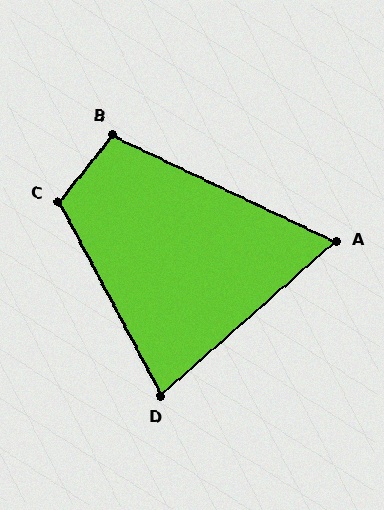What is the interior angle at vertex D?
Approximately 77 degrees (acute).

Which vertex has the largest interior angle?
C, at approximately 113 degrees.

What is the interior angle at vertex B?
Approximately 103 degrees (obtuse).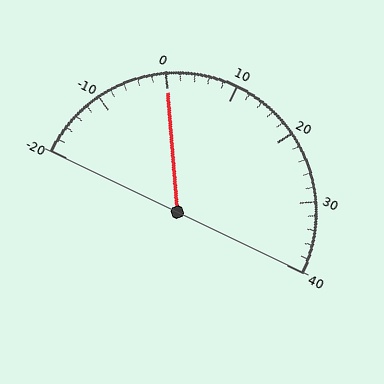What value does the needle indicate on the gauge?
The needle indicates approximately 0.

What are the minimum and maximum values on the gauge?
The gauge ranges from -20 to 40.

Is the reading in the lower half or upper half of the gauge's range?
The reading is in the lower half of the range (-20 to 40).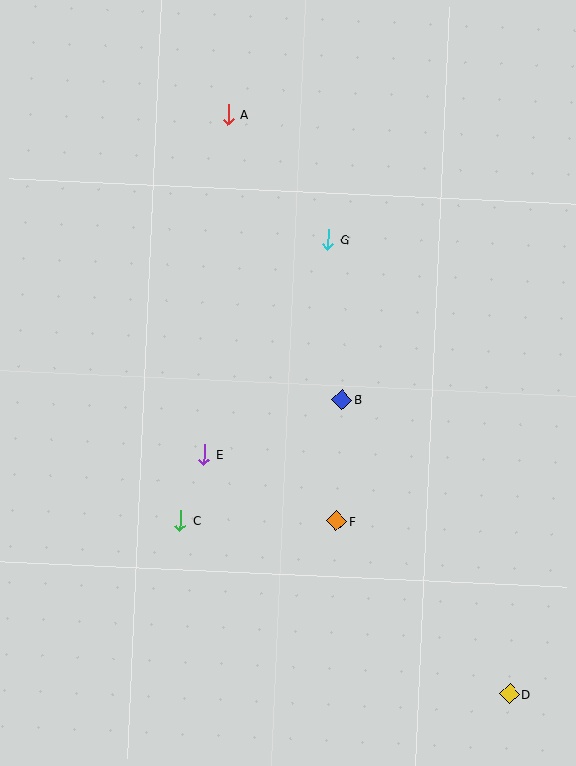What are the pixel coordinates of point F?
Point F is at (336, 521).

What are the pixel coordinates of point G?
Point G is at (328, 240).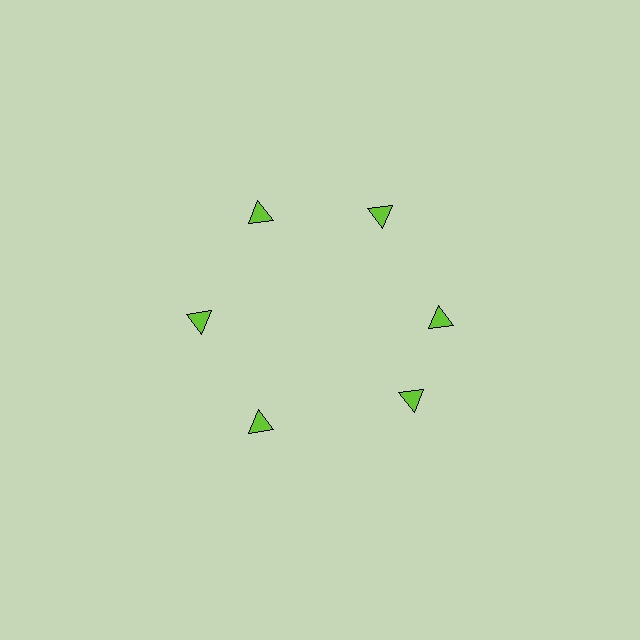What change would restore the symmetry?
The symmetry would be restored by rotating it back into even spacing with its neighbors so that all 6 triangles sit at equal angles and equal distance from the center.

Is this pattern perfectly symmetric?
No. The 6 lime triangles are arranged in a ring, but one element near the 5 o'clock position is rotated out of alignment along the ring, breaking the 6-fold rotational symmetry.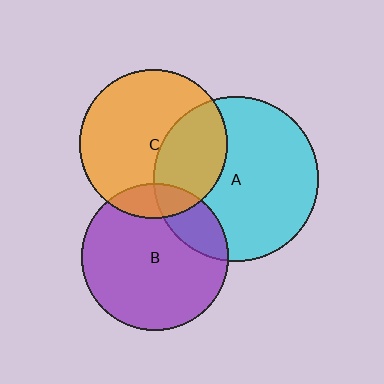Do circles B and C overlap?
Yes.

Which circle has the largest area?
Circle A (cyan).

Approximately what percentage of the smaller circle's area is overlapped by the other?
Approximately 15%.